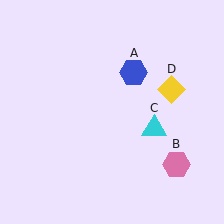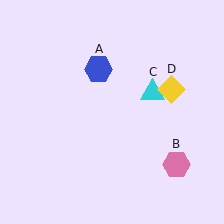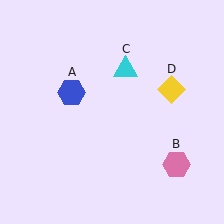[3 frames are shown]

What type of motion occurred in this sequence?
The blue hexagon (object A), cyan triangle (object C) rotated counterclockwise around the center of the scene.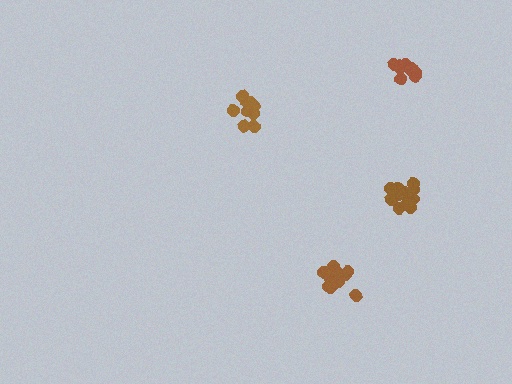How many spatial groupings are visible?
There are 4 spatial groupings.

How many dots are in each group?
Group 1: 13 dots, Group 2: 9 dots, Group 3: 13 dots, Group 4: 9 dots (44 total).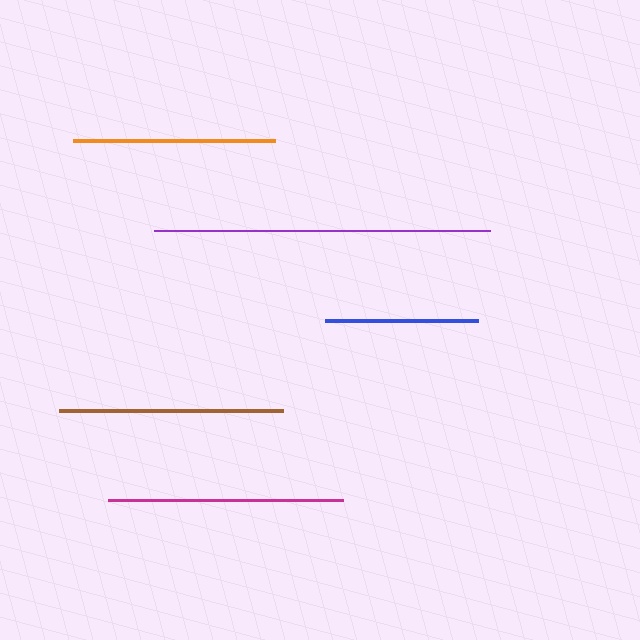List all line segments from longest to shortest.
From longest to shortest: purple, magenta, brown, orange, blue.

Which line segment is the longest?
The purple line is the longest at approximately 335 pixels.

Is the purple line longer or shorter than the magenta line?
The purple line is longer than the magenta line.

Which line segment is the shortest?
The blue line is the shortest at approximately 153 pixels.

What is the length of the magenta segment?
The magenta segment is approximately 236 pixels long.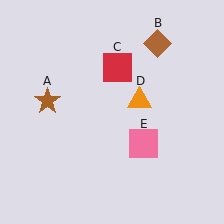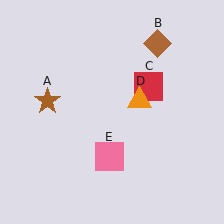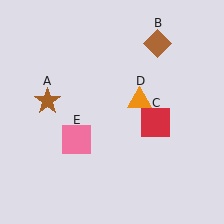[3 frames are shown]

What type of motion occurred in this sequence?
The red square (object C), pink square (object E) rotated clockwise around the center of the scene.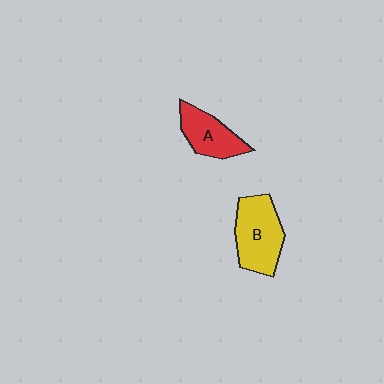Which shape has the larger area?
Shape B (yellow).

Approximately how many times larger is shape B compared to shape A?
Approximately 1.4 times.